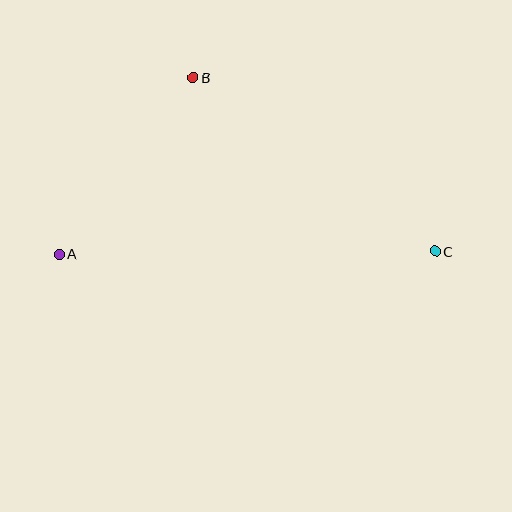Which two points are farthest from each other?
Points A and C are farthest from each other.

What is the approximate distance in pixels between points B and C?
The distance between B and C is approximately 298 pixels.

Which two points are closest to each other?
Points A and B are closest to each other.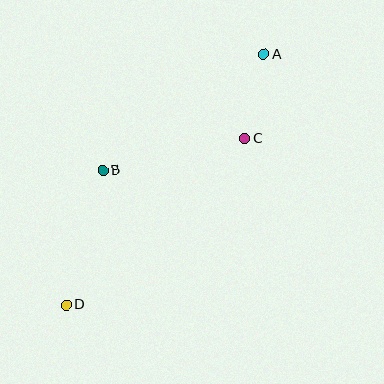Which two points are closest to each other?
Points A and C are closest to each other.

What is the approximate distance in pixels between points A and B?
The distance between A and B is approximately 198 pixels.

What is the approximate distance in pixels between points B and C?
The distance between B and C is approximately 145 pixels.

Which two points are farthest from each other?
Points A and D are farthest from each other.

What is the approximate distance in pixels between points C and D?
The distance between C and D is approximately 244 pixels.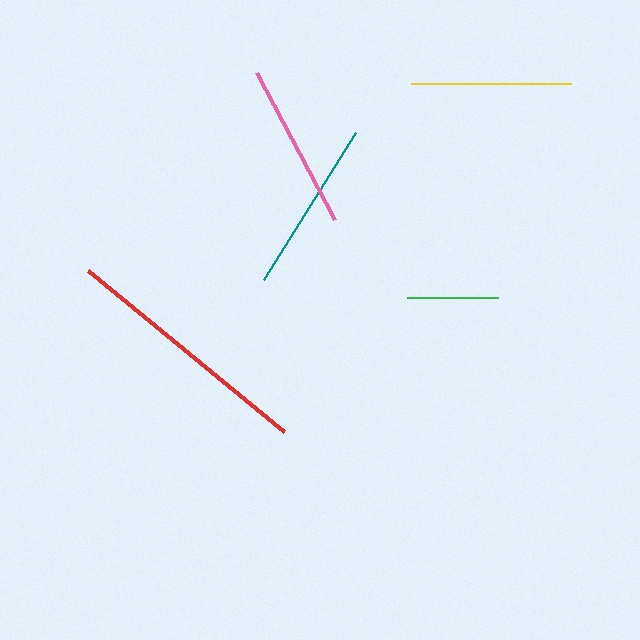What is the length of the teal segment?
The teal segment is approximately 174 pixels long.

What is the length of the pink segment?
The pink segment is approximately 166 pixels long.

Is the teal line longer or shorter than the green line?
The teal line is longer than the green line.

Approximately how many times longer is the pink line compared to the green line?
The pink line is approximately 1.8 times the length of the green line.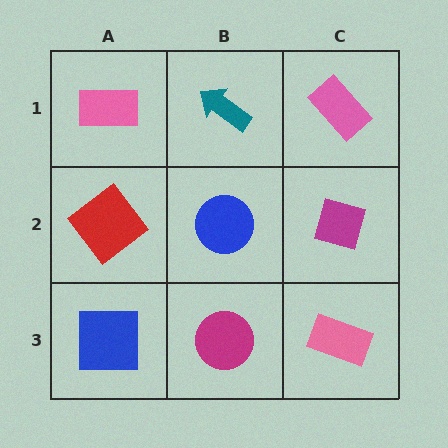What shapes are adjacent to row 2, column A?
A pink rectangle (row 1, column A), a blue square (row 3, column A), a blue circle (row 2, column B).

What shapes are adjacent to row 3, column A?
A red diamond (row 2, column A), a magenta circle (row 3, column B).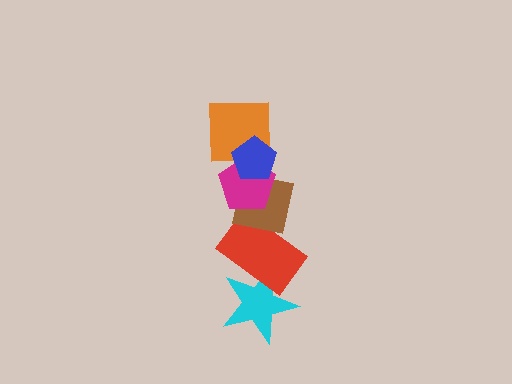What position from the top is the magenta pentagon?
The magenta pentagon is 3rd from the top.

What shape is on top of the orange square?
The blue pentagon is on top of the orange square.